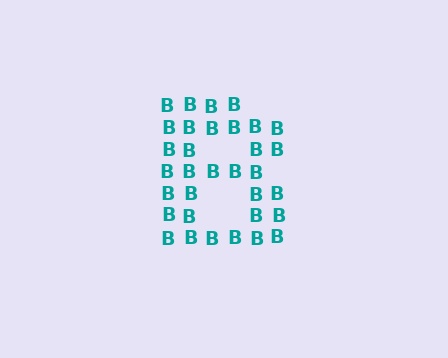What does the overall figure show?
The overall figure shows the letter B.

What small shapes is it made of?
It is made of small letter B's.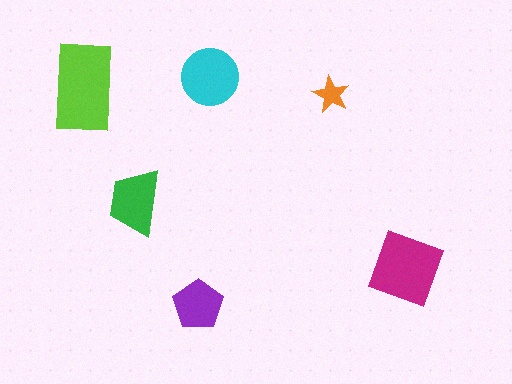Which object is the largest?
The lime rectangle.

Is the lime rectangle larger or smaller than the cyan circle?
Larger.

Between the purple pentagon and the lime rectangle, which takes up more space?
The lime rectangle.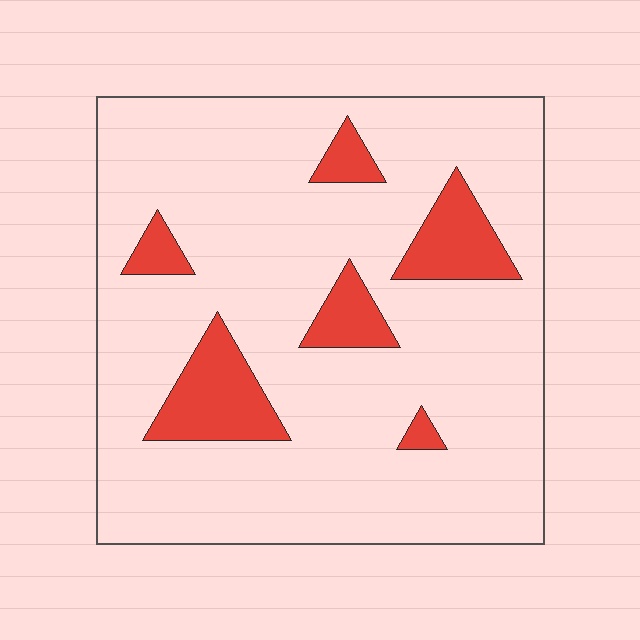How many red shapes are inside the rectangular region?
6.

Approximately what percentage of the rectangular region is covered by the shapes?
Approximately 15%.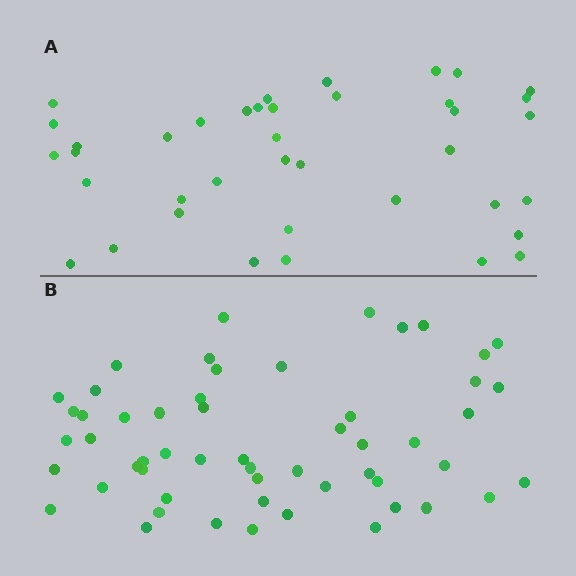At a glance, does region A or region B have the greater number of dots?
Region B (the bottom region) has more dots.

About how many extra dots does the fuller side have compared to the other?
Region B has approximately 15 more dots than region A.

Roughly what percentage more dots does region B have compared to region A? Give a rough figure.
About 40% more.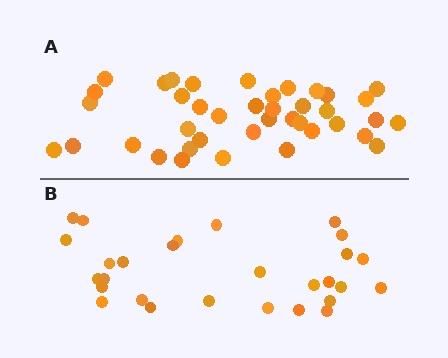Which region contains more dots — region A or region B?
Region A (the top region) has more dots.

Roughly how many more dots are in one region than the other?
Region A has roughly 12 or so more dots than region B.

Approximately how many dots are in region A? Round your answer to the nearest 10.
About 40 dots.